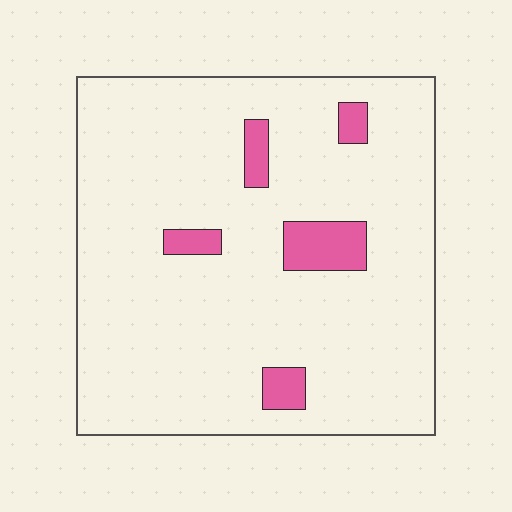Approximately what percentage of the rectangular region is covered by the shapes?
Approximately 10%.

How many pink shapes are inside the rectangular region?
5.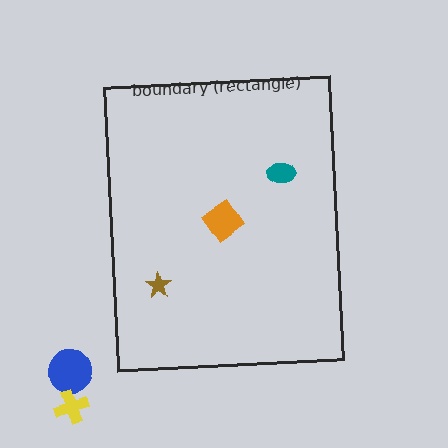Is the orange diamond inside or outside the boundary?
Inside.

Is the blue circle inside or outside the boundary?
Outside.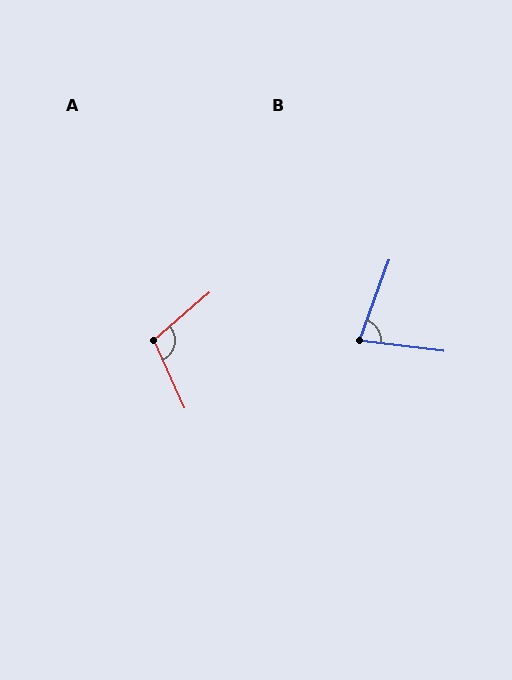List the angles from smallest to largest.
B (77°), A (106°).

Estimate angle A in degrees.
Approximately 106 degrees.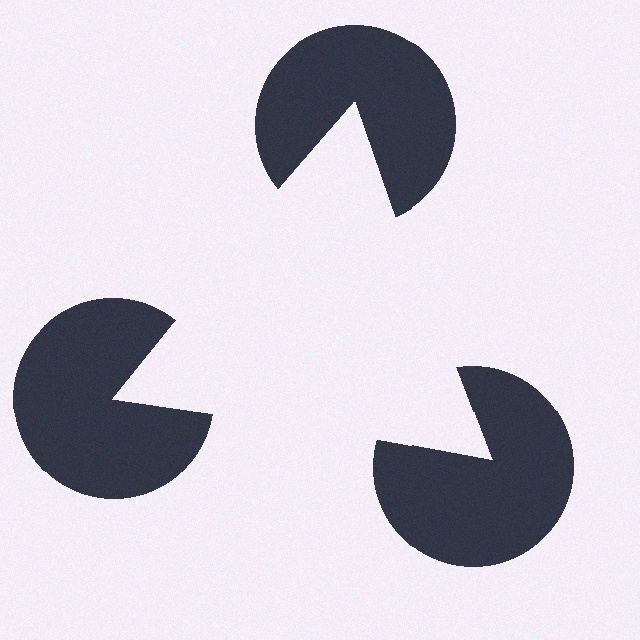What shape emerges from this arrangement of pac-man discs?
An illusory triangle — its edges are inferred from the aligned wedge cuts in the pac-man discs, not physically drawn.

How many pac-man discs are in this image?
There are 3 — one at each vertex of the illusory triangle.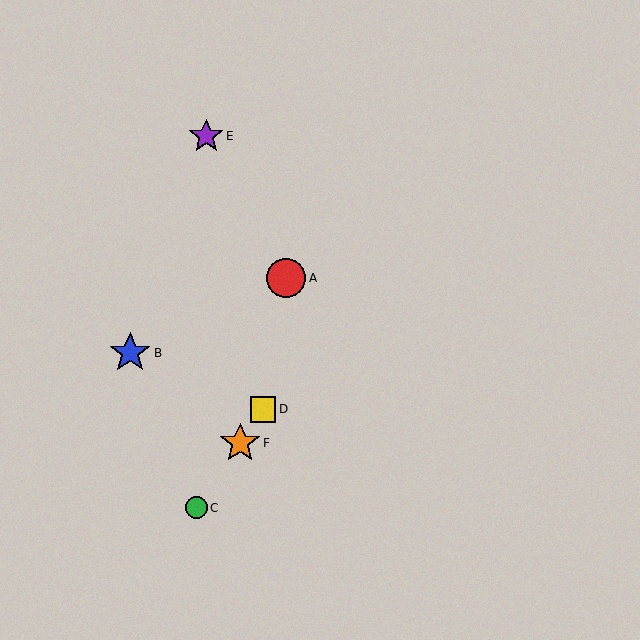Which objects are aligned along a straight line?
Objects C, D, F are aligned along a straight line.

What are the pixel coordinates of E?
Object E is at (206, 136).